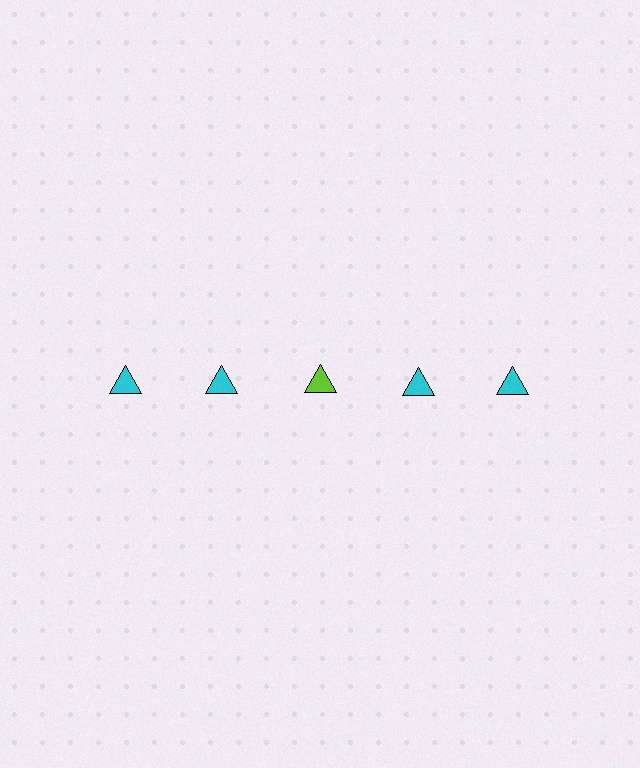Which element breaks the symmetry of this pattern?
The lime triangle in the top row, center column breaks the symmetry. All other shapes are cyan triangles.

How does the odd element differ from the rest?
It has a different color: lime instead of cyan.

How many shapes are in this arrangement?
There are 5 shapes arranged in a grid pattern.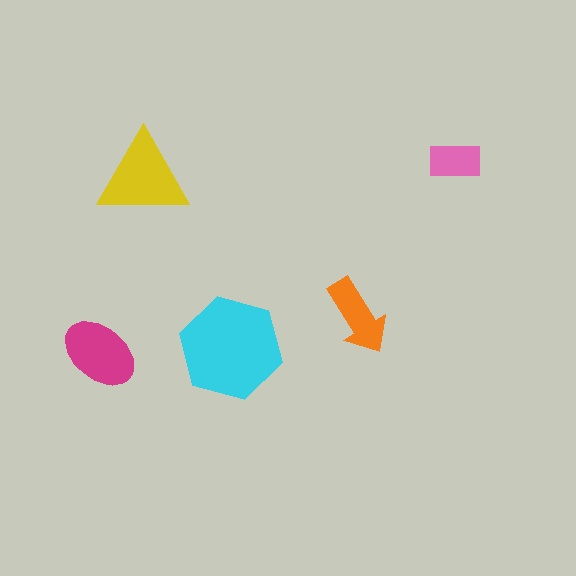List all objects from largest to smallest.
The cyan hexagon, the yellow triangle, the magenta ellipse, the orange arrow, the pink rectangle.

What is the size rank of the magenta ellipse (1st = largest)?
3rd.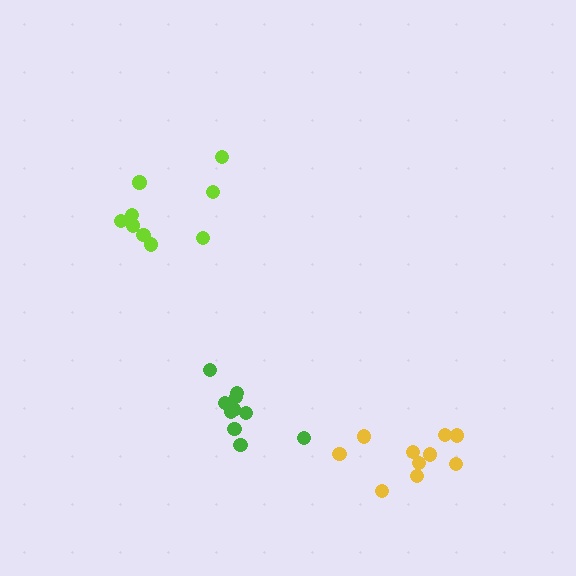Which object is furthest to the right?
The yellow cluster is rightmost.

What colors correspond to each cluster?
The clusters are colored: lime, green, yellow.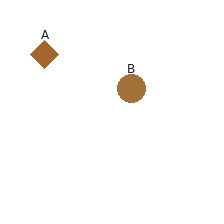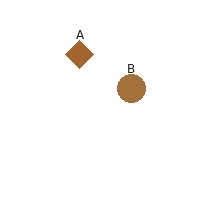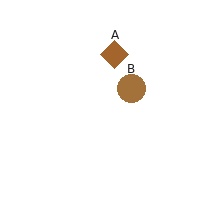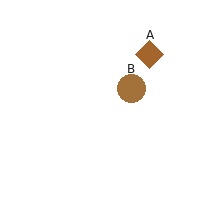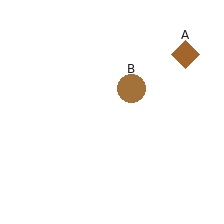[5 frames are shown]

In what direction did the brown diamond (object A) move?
The brown diamond (object A) moved right.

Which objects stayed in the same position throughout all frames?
Brown circle (object B) remained stationary.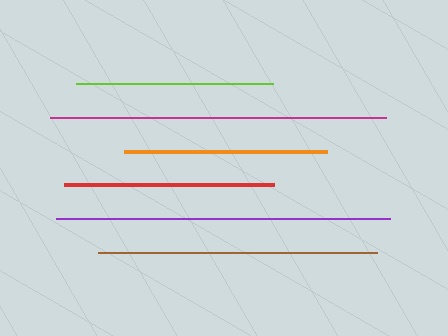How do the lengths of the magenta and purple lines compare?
The magenta and purple lines are approximately the same length.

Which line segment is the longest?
The magenta line is the longest at approximately 336 pixels.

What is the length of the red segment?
The red segment is approximately 210 pixels long.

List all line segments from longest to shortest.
From longest to shortest: magenta, purple, brown, red, orange, lime.